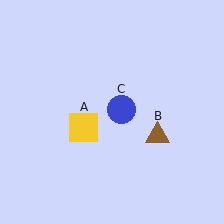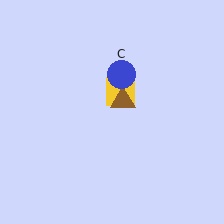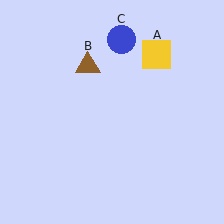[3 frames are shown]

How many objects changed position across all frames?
3 objects changed position: yellow square (object A), brown triangle (object B), blue circle (object C).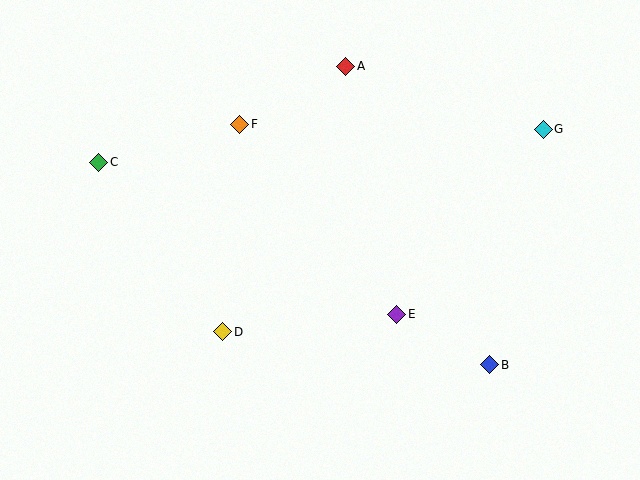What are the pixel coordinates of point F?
Point F is at (240, 124).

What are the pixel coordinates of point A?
Point A is at (346, 66).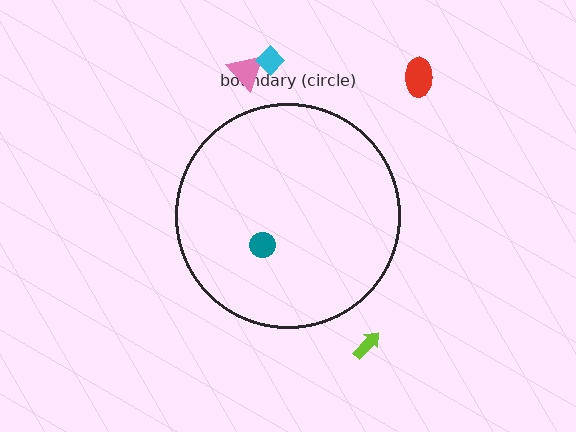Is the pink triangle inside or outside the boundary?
Outside.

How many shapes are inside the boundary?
1 inside, 4 outside.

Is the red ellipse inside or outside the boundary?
Outside.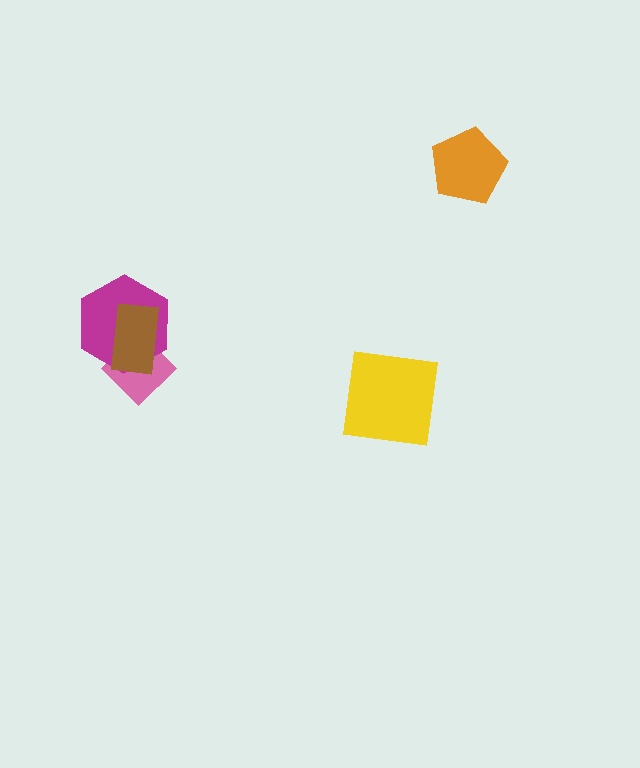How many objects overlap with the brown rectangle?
2 objects overlap with the brown rectangle.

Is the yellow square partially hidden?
No, no other shape covers it.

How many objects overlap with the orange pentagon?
0 objects overlap with the orange pentagon.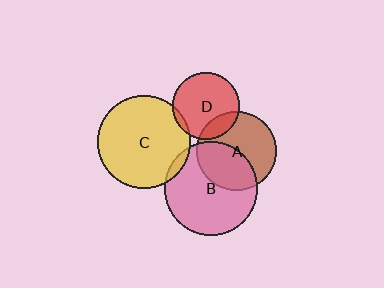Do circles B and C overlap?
Yes.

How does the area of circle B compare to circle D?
Approximately 1.9 times.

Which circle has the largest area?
Circle B (pink).